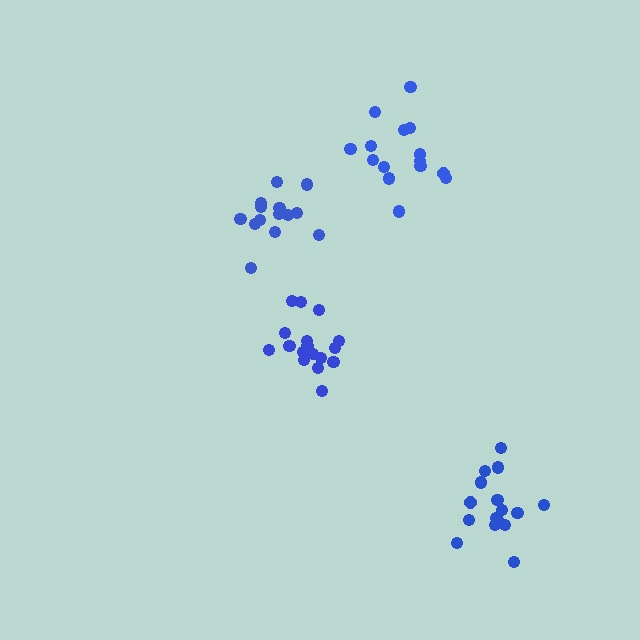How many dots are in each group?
Group 1: 14 dots, Group 2: 15 dots, Group 3: 18 dots, Group 4: 16 dots (63 total).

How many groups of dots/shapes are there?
There are 4 groups.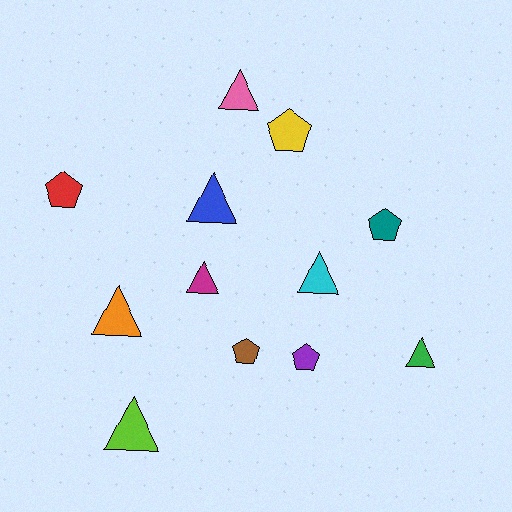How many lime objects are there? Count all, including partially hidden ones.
There is 1 lime object.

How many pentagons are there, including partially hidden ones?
There are 5 pentagons.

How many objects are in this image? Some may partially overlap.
There are 12 objects.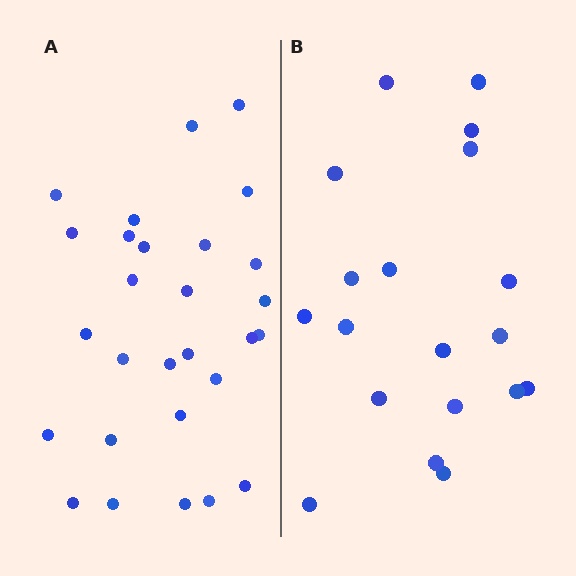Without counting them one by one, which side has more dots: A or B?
Region A (the left region) has more dots.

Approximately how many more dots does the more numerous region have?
Region A has roughly 8 or so more dots than region B.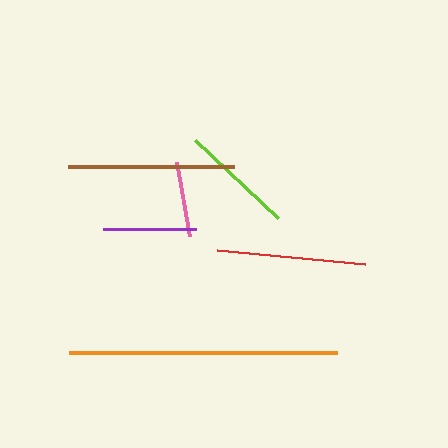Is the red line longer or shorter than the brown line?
The brown line is longer than the red line.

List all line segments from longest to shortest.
From longest to shortest: orange, brown, red, lime, purple, pink.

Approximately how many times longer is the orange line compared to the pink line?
The orange line is approximately 3.6 times the length of the pink line.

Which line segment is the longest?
The orange line is the longest at approximately 268 pixels.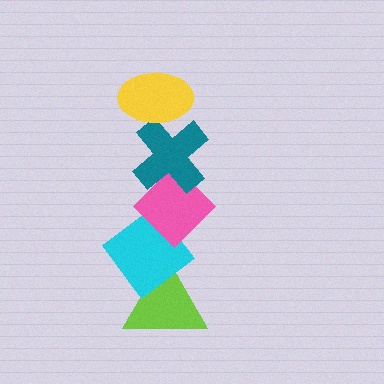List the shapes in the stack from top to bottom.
From top to bottom: the yellow ellipse, the teal cross, the pink diamond, the cyan diamond, the lime triangle.